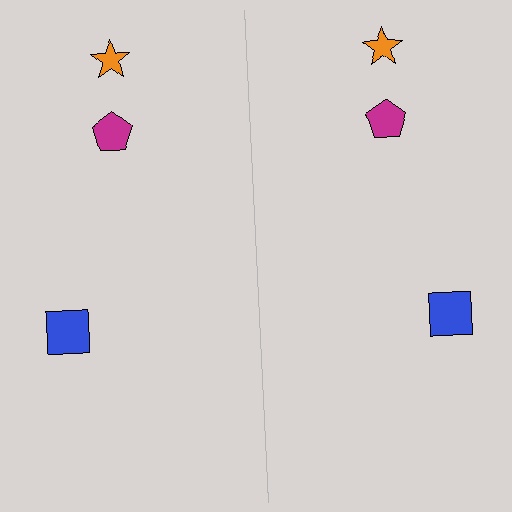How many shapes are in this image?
There are 6 shapes in this image.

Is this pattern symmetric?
Yes, this pattern has bilateral (reflection) symmetry.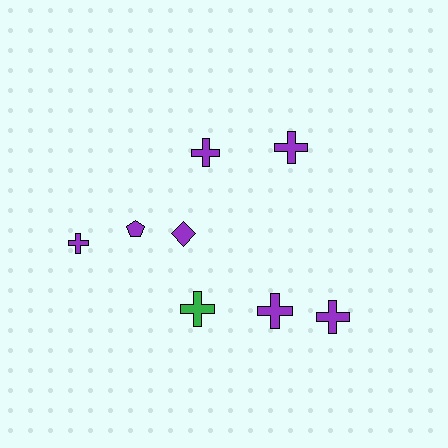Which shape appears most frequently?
Cross, with 6 objects.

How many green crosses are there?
There is 1 green cross.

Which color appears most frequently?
Purple, with 7 objects.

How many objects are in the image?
There are 8 objects.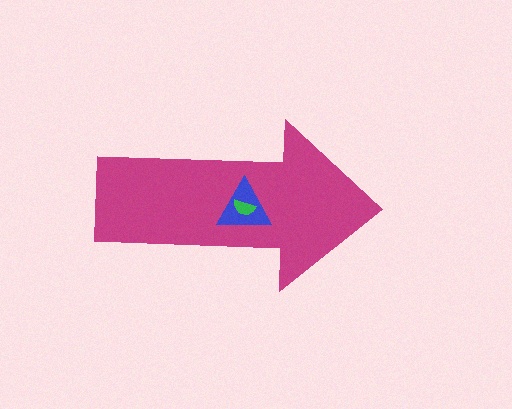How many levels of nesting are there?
3.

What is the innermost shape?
The green semicircle.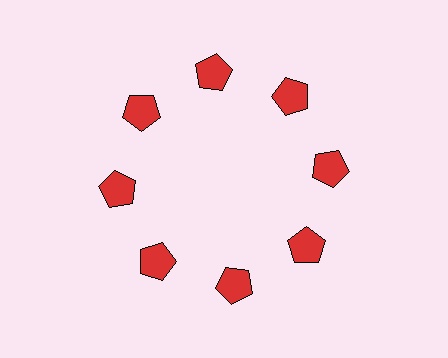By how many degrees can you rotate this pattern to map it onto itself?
The pattern maps onto itself every 45 degrees of rotation.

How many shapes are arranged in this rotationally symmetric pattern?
There are 8 shapes, arranged in 8 groups of 1.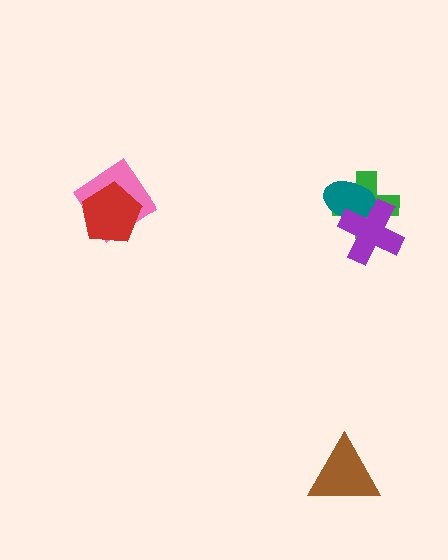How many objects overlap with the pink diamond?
1 object overlaps with the pink diamond.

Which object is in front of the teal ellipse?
The purple cross is in front of the teal ellipse.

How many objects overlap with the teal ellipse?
2 objects overlap with the teal ellipse.